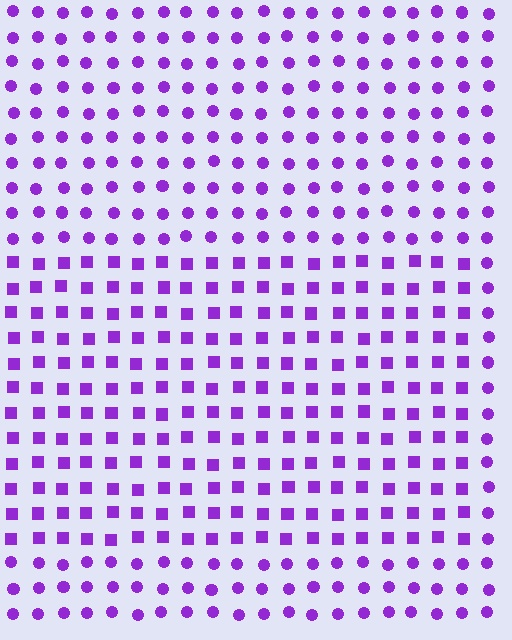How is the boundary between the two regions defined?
The boundary is defined by a change in element shape: squares inside vs. circles outside. All elements share the same color and spacing.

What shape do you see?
I see a rectangle.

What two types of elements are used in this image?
The image uses squares inside the rectangle region and circles outside it.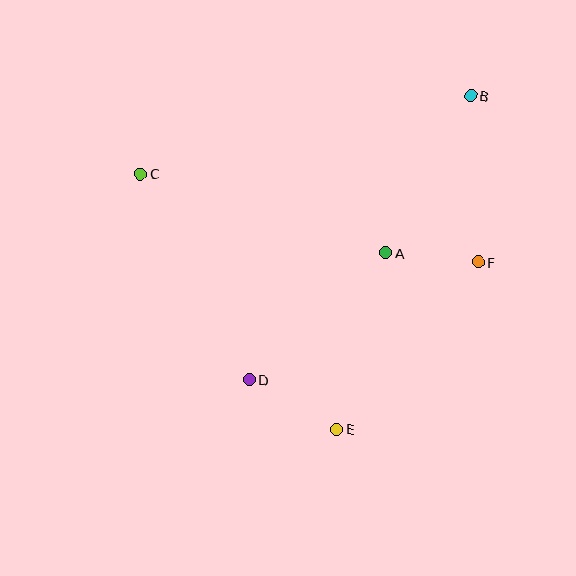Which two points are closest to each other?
Points A and F are closest to each other.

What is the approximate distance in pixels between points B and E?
The distance between B and E is approximately 360 pixels.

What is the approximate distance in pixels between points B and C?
The distance between B and C is approximately 339 pixels.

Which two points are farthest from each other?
Points B and D are farthest from each other.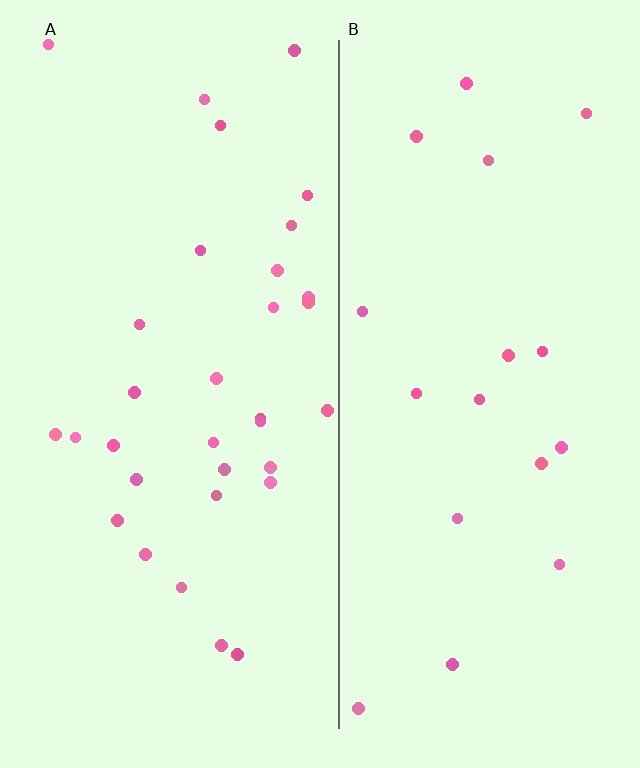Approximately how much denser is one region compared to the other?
Approximately 1.8× — region A over region B.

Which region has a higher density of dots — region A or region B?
A (the left).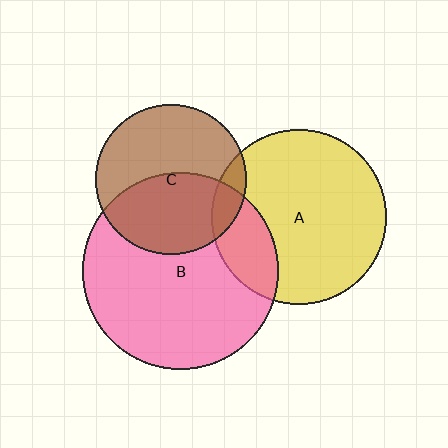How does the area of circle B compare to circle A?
Approximately 1.3 times.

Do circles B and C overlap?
Yes.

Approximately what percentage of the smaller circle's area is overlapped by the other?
Approximately 45%.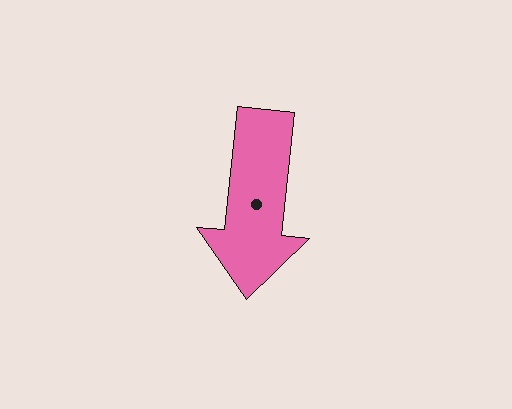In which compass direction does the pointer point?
South.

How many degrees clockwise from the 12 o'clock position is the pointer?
Approximately 186 degrees.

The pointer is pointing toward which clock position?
Roughly 6 o'clock.